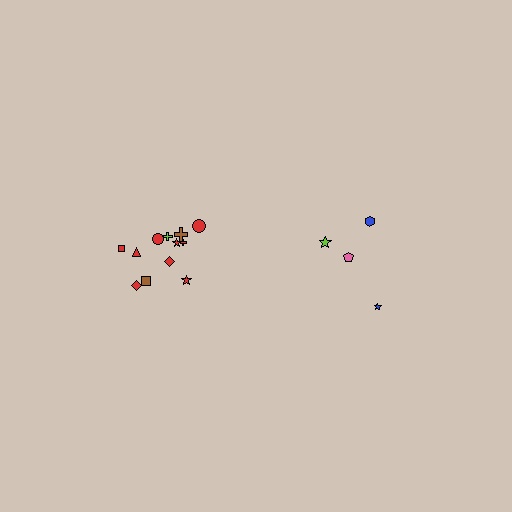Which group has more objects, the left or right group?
The left group.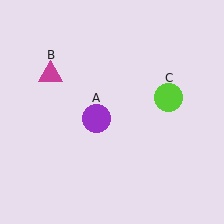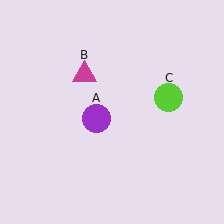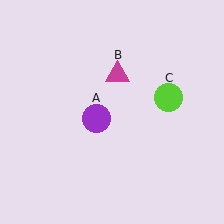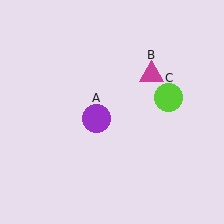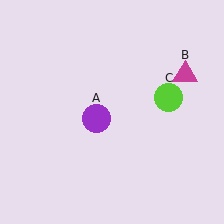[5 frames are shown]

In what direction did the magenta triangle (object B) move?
The magenta triangle (object B) moved right.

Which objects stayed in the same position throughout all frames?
Purple circle (object A) and lime circle (object C) remained stationary.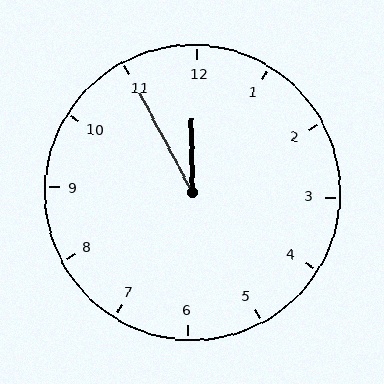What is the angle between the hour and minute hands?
Approximately 28 degrees.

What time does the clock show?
11:55.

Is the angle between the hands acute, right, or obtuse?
It is acute.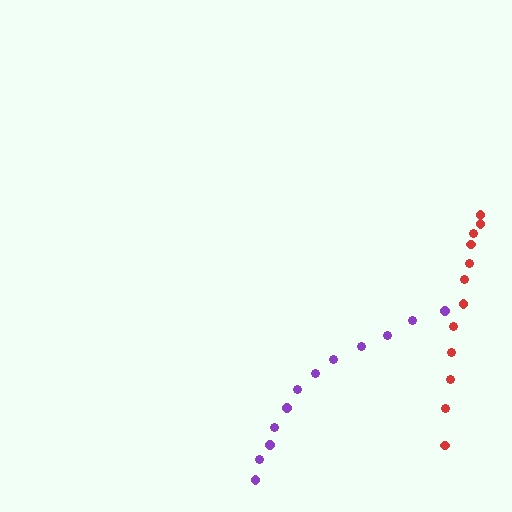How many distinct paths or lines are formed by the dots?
There are 2 distinct paths.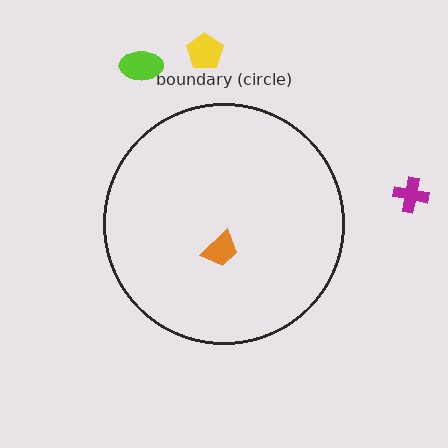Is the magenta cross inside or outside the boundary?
Outside.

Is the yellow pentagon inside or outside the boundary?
Outside.